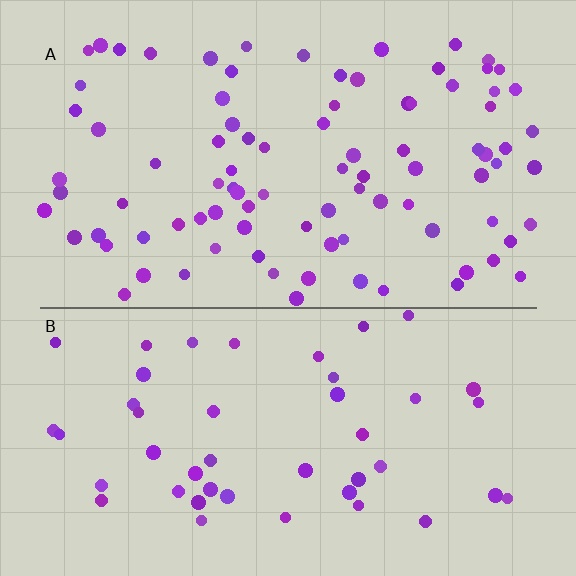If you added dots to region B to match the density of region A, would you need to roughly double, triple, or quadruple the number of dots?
Approximately double.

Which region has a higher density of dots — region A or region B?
A (the top).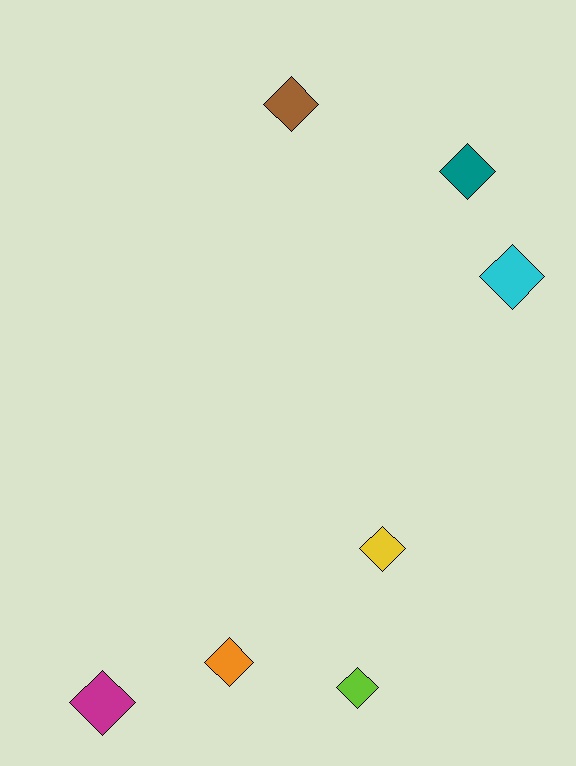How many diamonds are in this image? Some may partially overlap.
There are 7 diamonds.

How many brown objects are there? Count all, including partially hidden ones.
There is 1 brown object.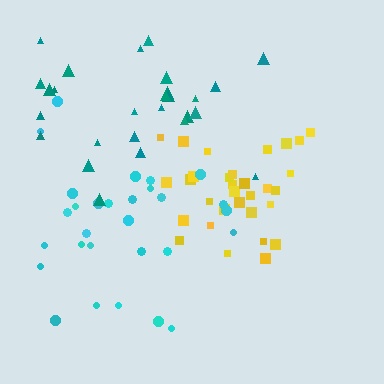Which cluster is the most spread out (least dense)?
Cyan.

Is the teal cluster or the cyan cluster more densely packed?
Teal.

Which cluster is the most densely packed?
Yellow.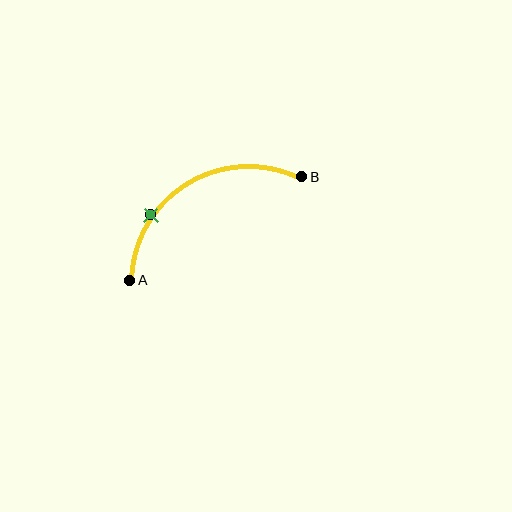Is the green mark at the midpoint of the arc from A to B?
No. The green mark lies on the arc but is closer to endpoint A. The arc midpoint would be at the point on the curve equidistant along the arc from both A and B.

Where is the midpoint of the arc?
The arc midpoint is the point on the curve farthest from the straight line joining A and B. It sits above that line.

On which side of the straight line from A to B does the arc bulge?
The arc bulges above the straight line connecting A and B.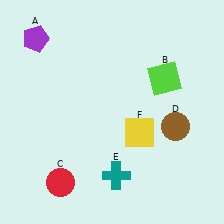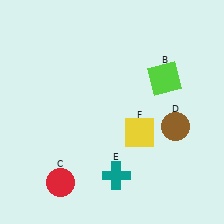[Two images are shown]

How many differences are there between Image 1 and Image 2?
There is 1 difference between the two images.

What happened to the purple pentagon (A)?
The purple pentagon (A) was removed in Image 2. It was in the top-left area of Image 1.